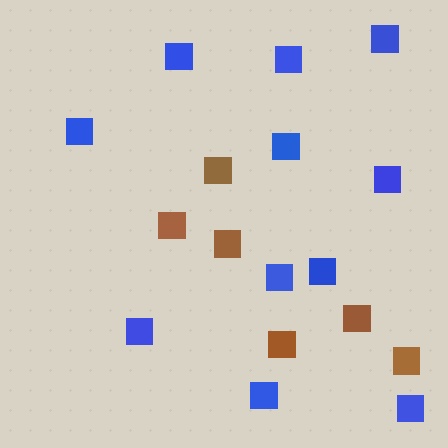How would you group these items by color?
There are 2 groups: one group of blue squares (11) and one group of brown squares (6).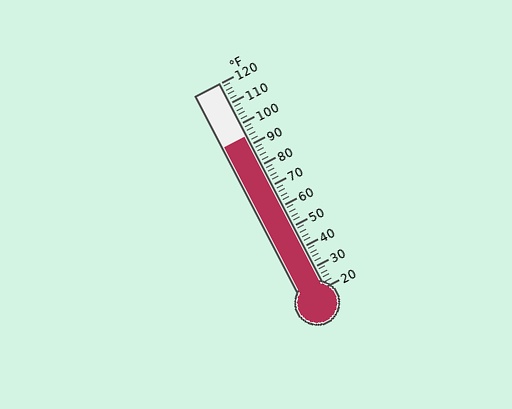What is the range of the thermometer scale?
The thermometer scale ranges from 20°F to 120°F.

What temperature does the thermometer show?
The thermometer shows approximately 94°F.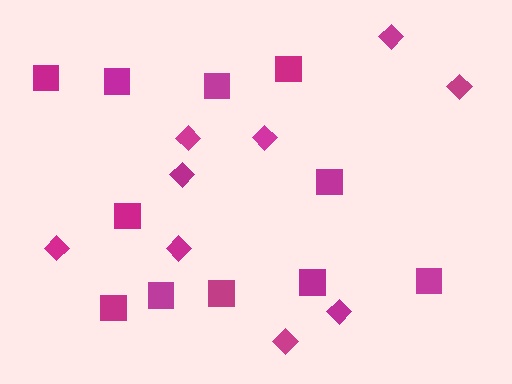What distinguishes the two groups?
There are 2 groups: one group of squares (11) and one group of diamonds (9).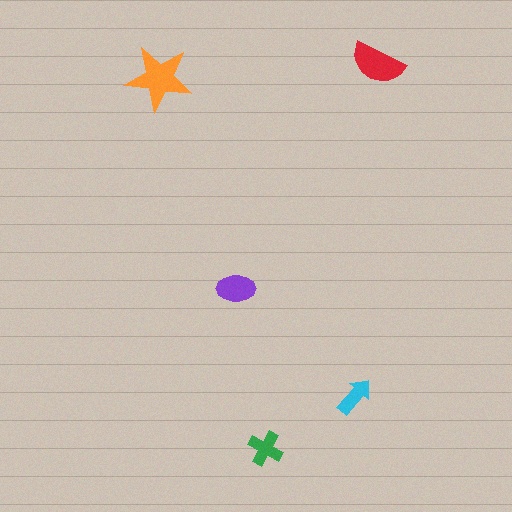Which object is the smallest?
The cyan arrow.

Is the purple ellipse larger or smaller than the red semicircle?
Smaller.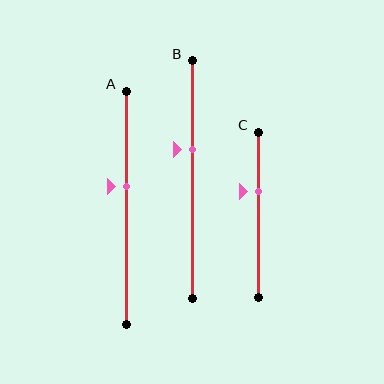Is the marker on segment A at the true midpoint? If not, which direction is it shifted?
No, the marker on segment A is shifted upward by about 9% of the segment length.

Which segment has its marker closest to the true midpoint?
Segment A has its marker closest to the true midpoint.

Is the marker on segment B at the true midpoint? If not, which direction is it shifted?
No, the marker on segment B is shifted upward by about 13% of the segment length.